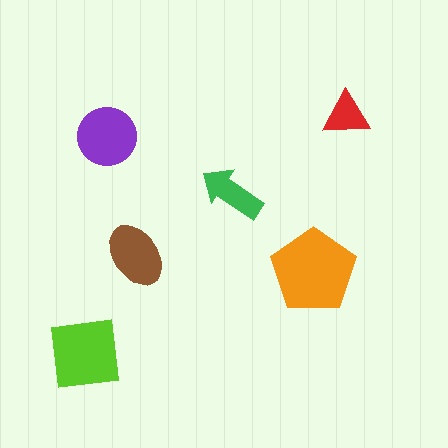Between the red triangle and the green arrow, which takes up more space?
The green arrow.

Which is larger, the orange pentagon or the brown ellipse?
The orange pentagon.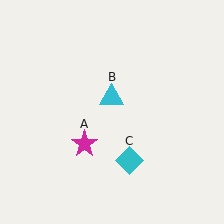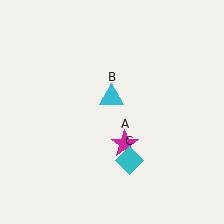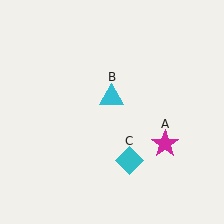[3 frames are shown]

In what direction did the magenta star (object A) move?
The magenta star (object A) moved right.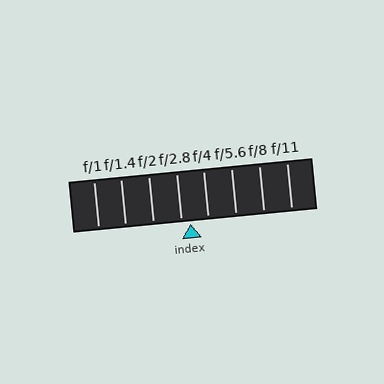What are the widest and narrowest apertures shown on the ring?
The widest aperture shown is f/1 and the narrowest is f/11.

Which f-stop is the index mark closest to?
The index mark is closest to f/2.8.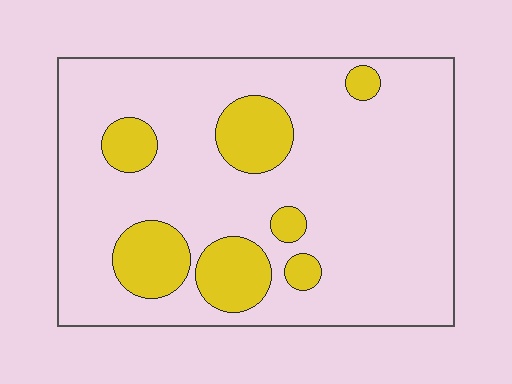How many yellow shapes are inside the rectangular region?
7.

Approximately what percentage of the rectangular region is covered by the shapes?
Approximately 20%.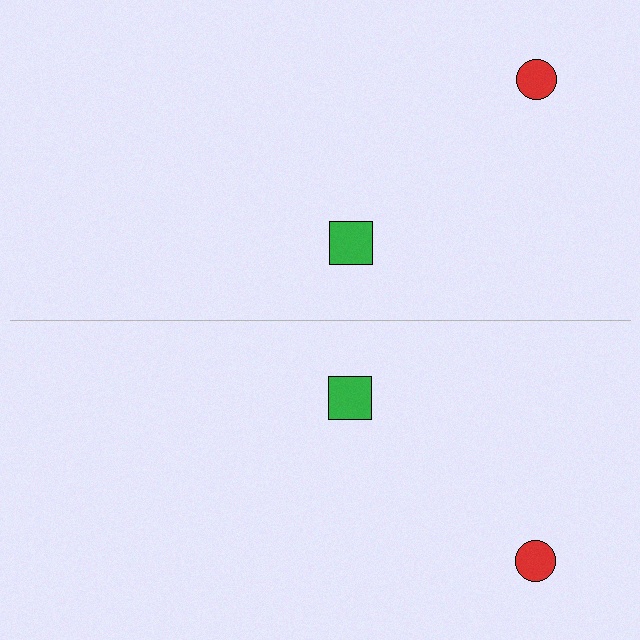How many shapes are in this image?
There are 4 shapes in this image.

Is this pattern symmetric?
Yes, this pattern has bilateral (reflection) symmetry.